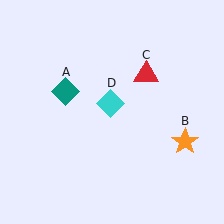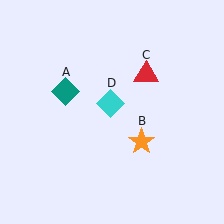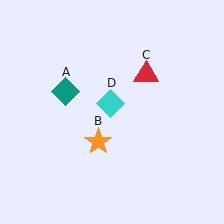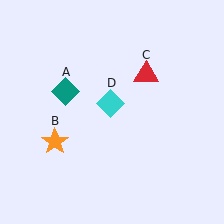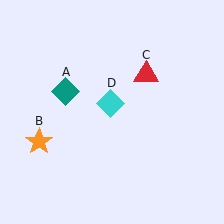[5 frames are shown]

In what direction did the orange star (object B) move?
The orange star (object B) moved left.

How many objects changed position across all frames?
1 object changed position: orange star (object B).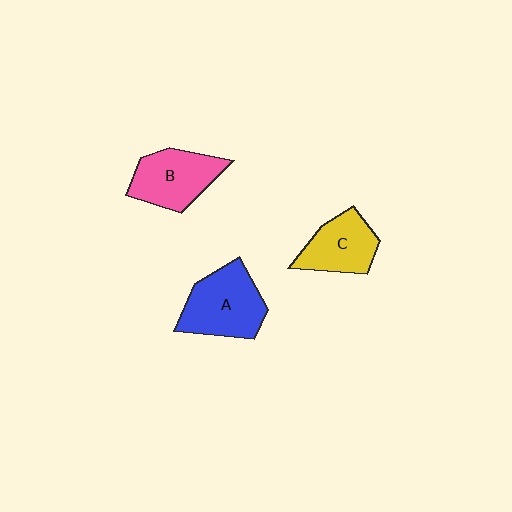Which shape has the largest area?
Shape A (blue).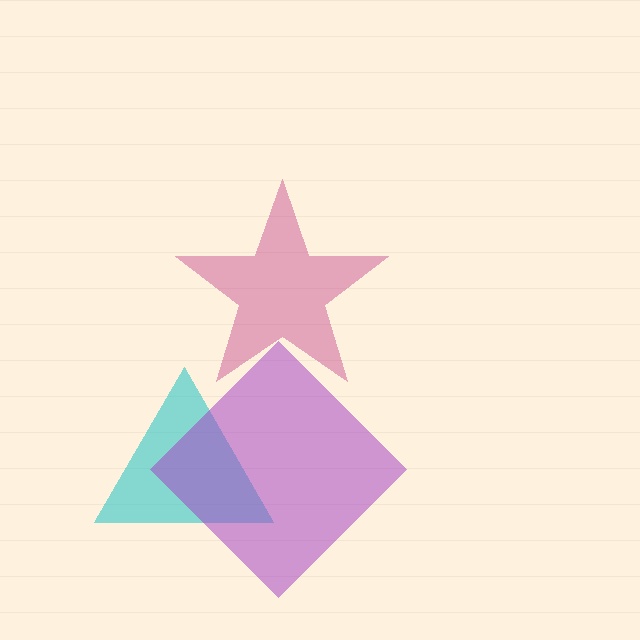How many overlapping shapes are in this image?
There are 3 overlapping shapes in the image.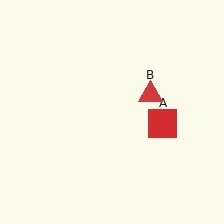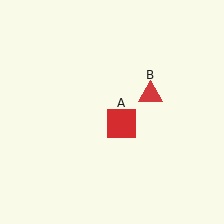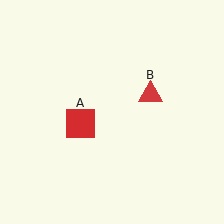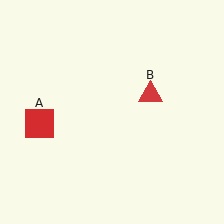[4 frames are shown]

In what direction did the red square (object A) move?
The red square (object A) moved left.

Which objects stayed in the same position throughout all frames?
Red triangle (object B) remained stationary.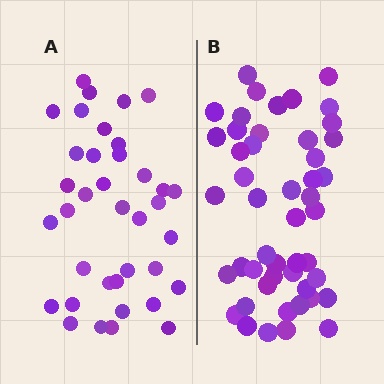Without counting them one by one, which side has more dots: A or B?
Region B (the right region) has more dots.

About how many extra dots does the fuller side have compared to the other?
Region B has roughly 12 or so more dots than region A.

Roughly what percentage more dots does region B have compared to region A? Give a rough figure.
About 30% more.